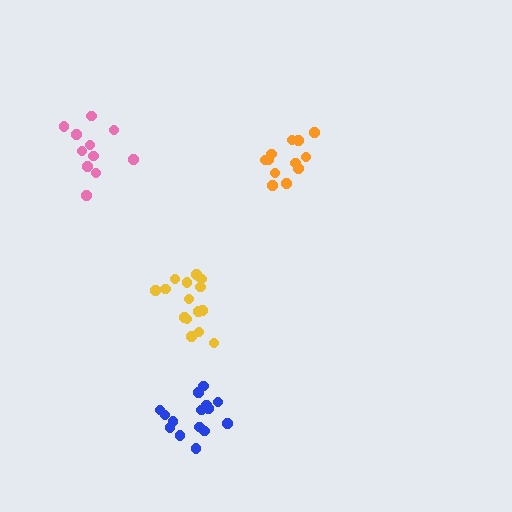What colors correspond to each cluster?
The clusters are colored: orange, yellow, pink, blue.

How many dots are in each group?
Group 1: 12 dots, Group 2: 15 dots, Group 3: 11 dots, Group 4: 15 dots (53 total).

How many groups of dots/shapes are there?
There are 4 groups.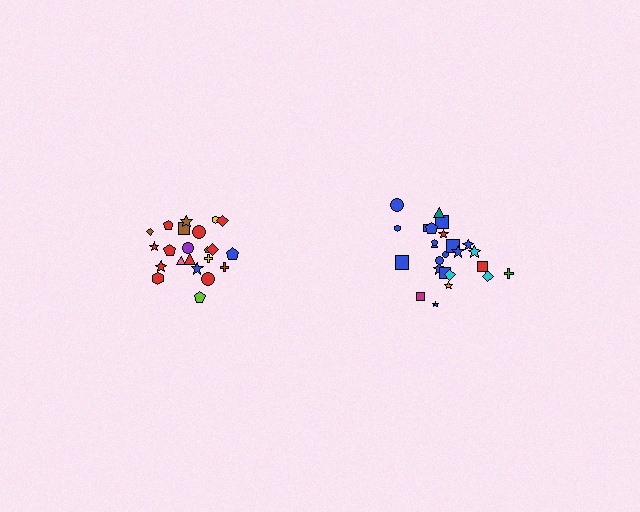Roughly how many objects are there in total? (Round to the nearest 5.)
Roughly 45 objects in total.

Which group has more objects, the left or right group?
The right group.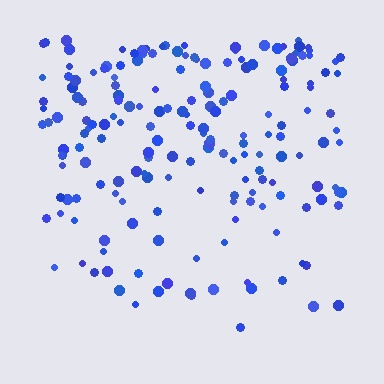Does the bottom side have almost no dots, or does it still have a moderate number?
Still a moderate number, just noticeably fewer than the top.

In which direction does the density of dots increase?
From bottom to top, with the top side densest.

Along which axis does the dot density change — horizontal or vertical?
Vertical.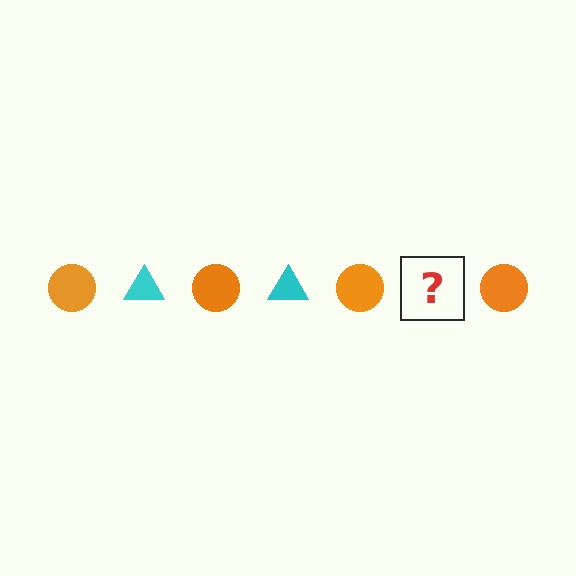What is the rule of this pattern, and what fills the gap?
The rule is that the pattern alternates between orange circle and cyan triangle. The gap should be filled with a cyan triangle.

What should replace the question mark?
The question mark should be replaced with a cyan triangle.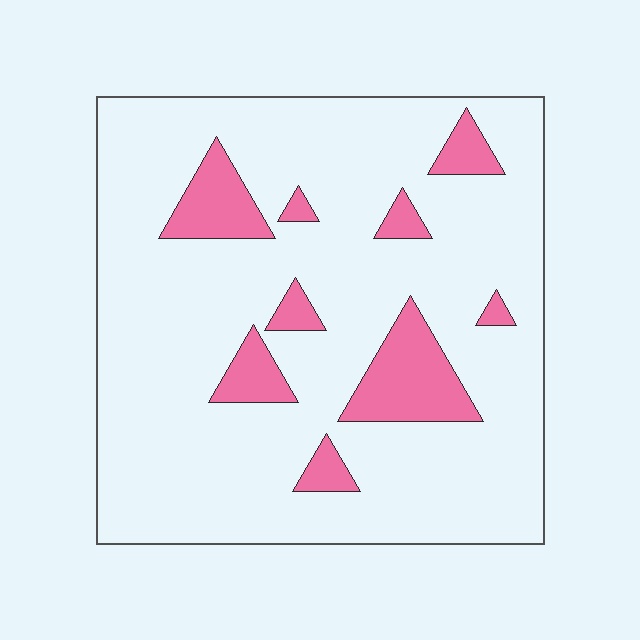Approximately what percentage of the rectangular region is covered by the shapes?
Approximately 15%.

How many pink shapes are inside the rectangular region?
9.